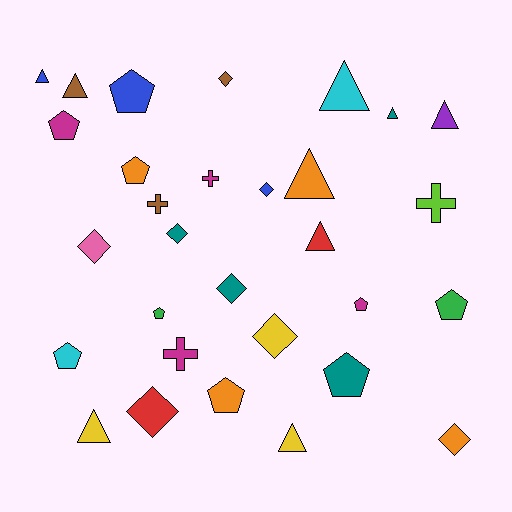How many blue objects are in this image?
There are 3 blue objects.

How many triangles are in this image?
There are 9 triangles.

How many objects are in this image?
There are 30 objects.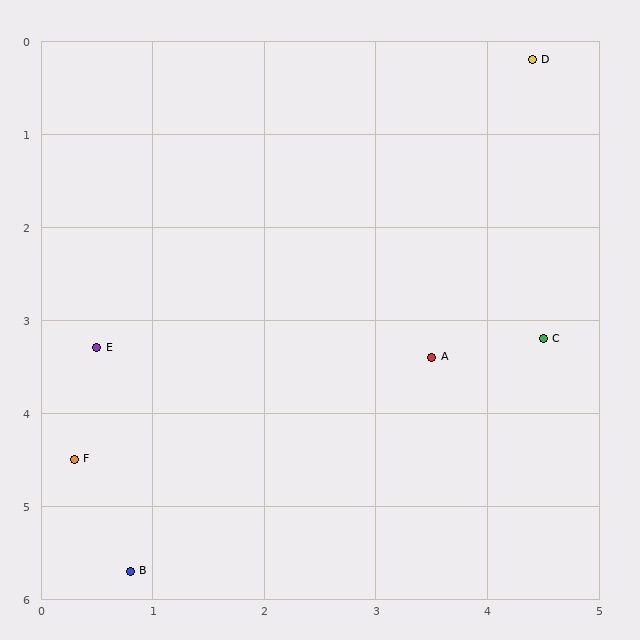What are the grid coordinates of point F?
Point F is at approximately (0.3, 4.5).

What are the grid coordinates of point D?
Point D is at approximately (4.4, 0.2).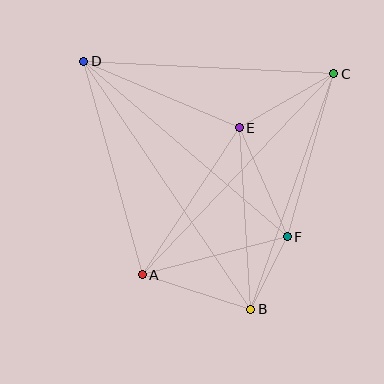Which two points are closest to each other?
Points B and F are closest to each other.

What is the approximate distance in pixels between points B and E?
The distance between B and E is approximately 182 pixels.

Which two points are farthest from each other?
Points B and D are farthest from each other.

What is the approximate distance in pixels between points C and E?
The distance between C and E is approximately 109 pixels.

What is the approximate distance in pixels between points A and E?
The distance between A and E is approximately 176 pixels.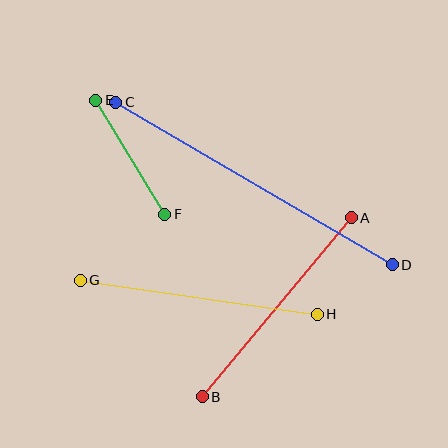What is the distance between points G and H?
The distance is approximately 240 pixels.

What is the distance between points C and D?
The distance is approximately 321 pixels.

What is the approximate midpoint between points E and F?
The midpoint is at approximately (130, 157) pixels.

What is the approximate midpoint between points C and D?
The midpoint is at approximately (254, 184) pixels.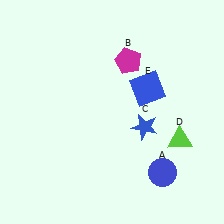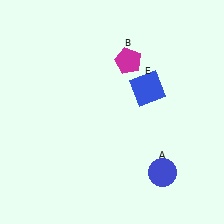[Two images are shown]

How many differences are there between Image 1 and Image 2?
There are 2 differences between the two images.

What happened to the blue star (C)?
The blue star (C) was removed in Image 2. It was in the bottom-right area of Image 1.